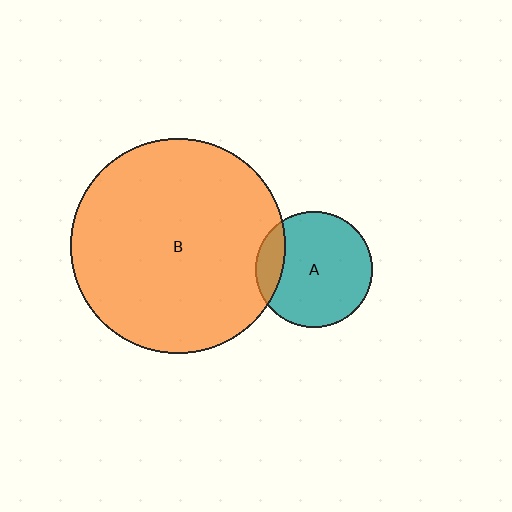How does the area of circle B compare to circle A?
Approximately 3.4 times.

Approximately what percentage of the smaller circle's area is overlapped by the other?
Approximately 15%.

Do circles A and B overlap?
Yes.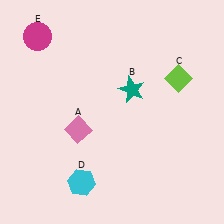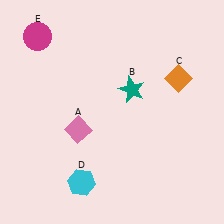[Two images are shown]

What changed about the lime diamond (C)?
In Image 1, C is lime. In Image 2, it changed to orange.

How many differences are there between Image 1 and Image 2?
There is 1 difference between the two images.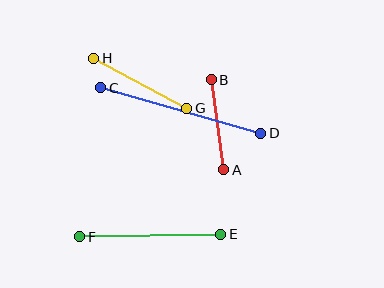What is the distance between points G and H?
The distance is approximately 106 pixels.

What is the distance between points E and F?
The distance is approximately 141 pixels.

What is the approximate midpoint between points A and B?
The midpoint is at approximately (217, 125) pixels.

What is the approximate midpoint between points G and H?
The midpoint is at approximately (140, 83) pixels.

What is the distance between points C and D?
The distance is approximately 166 pixels.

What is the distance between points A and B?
The distance is approximately 91 pixels.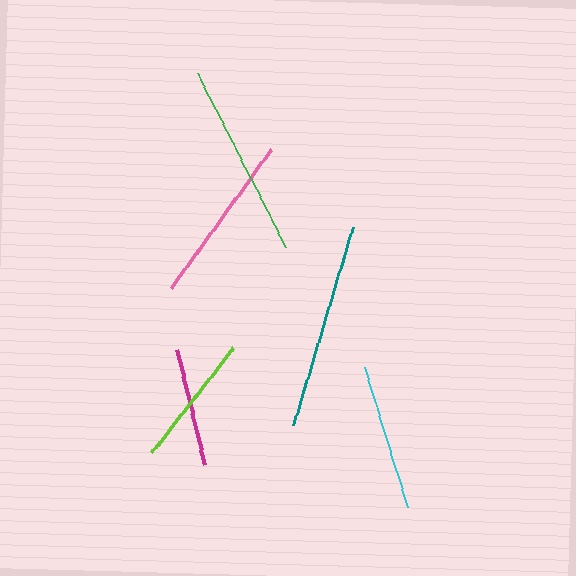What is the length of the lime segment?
The lime segment is approximately 133 pixels long.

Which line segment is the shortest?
The magenta line is the shortest at approximately 118 pixels.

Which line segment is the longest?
The teal line is the longest at approximately 207 pixels.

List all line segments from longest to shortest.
From longest to shortest: teal, green, pink, cyan, lime, magenta.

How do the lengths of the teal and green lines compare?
The teal and green lines are approximately the same length.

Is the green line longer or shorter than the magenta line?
The green line is longer than the magenta line.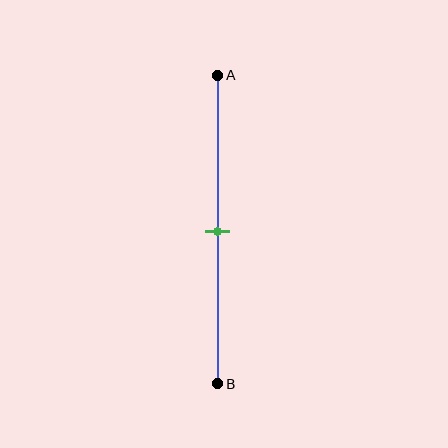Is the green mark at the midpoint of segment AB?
Yes, the mark is approximately at the midpoint.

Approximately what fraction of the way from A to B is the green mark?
The green mark is approximately 50% of the way from A to B.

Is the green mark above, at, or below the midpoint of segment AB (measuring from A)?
The green mark is approximately at the midpoint of segment AB.